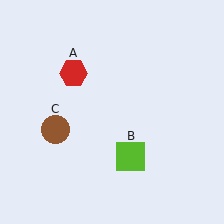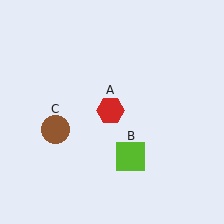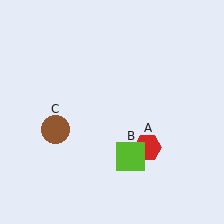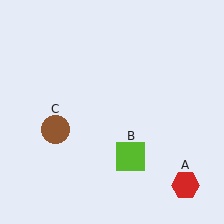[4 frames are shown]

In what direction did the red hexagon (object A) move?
The red hexagon (object A) moved down and to the right.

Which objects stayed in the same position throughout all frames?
Lime square (object B) and brown circle (object C) remained stationary.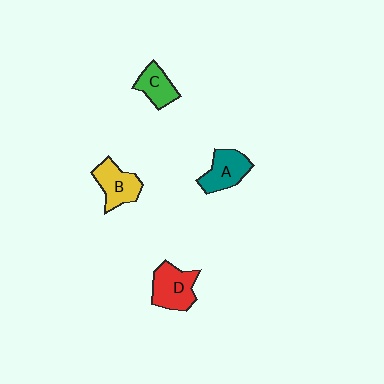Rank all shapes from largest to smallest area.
From largest to smallest: D (red), B (yellow), A (teal), C (green).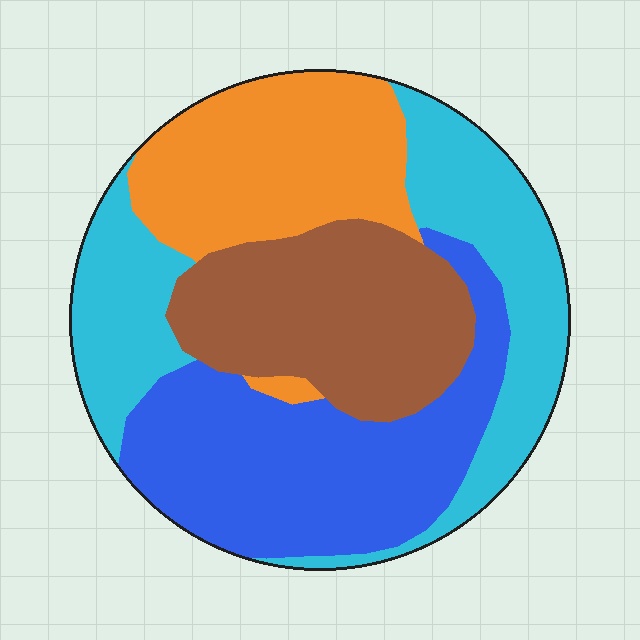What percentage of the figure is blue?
Blue takes up between a sixth and a third of the figure.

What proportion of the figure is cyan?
Cyan covers roughly 30% of the figure.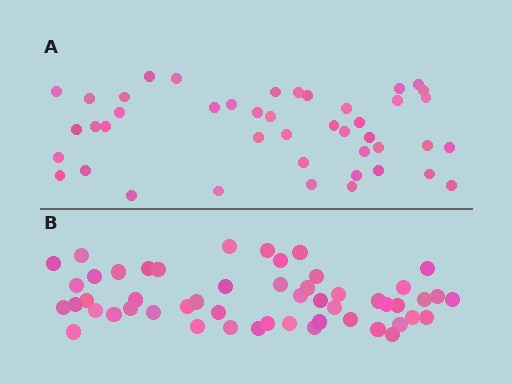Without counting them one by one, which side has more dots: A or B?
Region B (the bottom region) has more dots.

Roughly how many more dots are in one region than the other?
Region B has roughly 8 or so more dots than region A.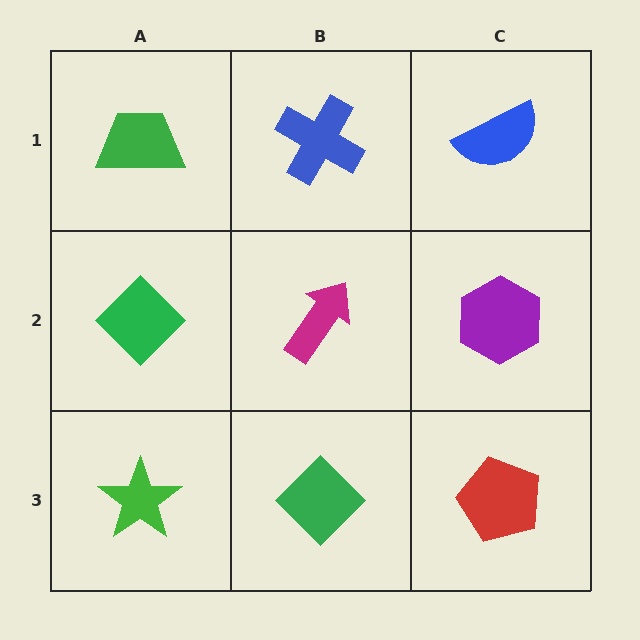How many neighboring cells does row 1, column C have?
2.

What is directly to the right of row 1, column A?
A blue cross.